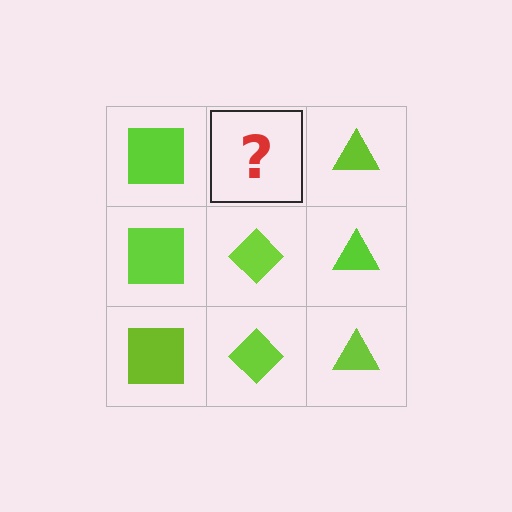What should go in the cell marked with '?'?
The missing cell should contain a lime diamond.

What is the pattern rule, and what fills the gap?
The rule is that each column has a consistent shape. The gap should be filled with a lime diamond.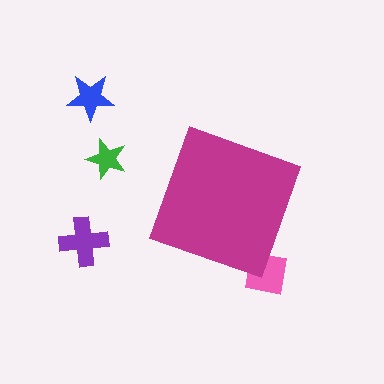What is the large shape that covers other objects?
A magenta diamond.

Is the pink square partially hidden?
Yes, the pink square is partially hidden behind the magenta diamond.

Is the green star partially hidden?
No, the green star is fully visible.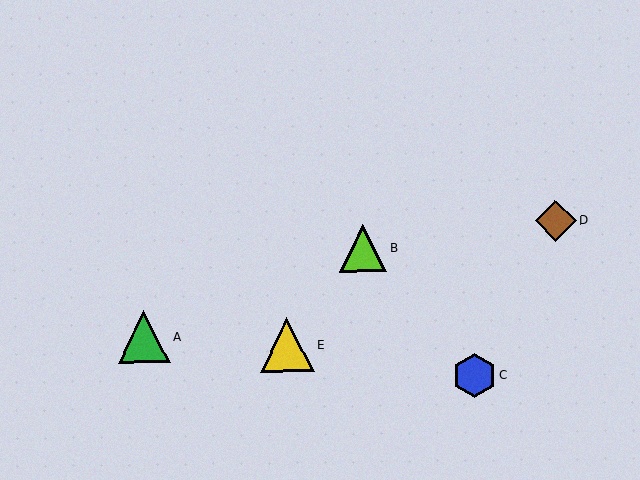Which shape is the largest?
The yellow triangle (labeled E) is the largest.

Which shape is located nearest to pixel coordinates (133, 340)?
The green triangle (labeled A) at (144, 337) is nearest to that location.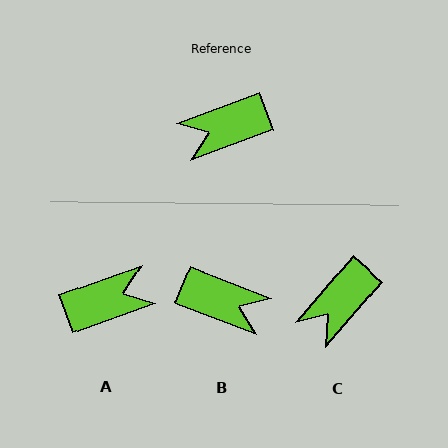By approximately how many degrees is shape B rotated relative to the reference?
Approximately 138 degrees counter-clockwise.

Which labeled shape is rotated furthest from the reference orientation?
A, about 179 degrees away.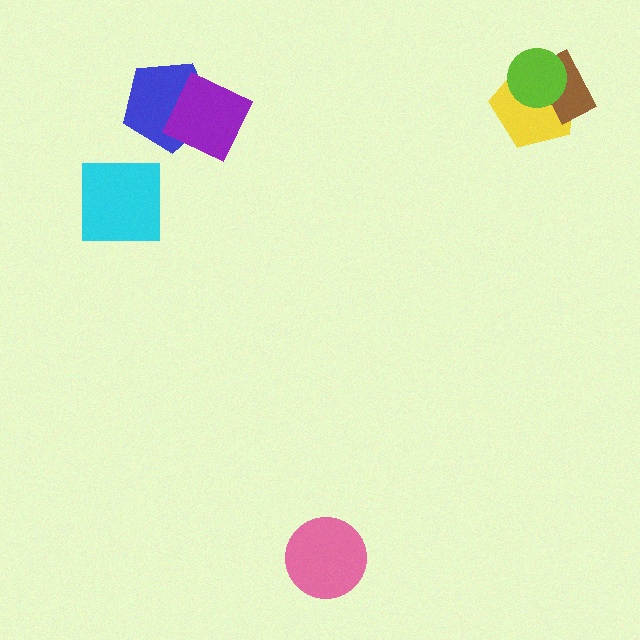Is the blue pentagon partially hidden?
Yes, it is partially covered by another shape.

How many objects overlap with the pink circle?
0 objects overlap with the pink circle.